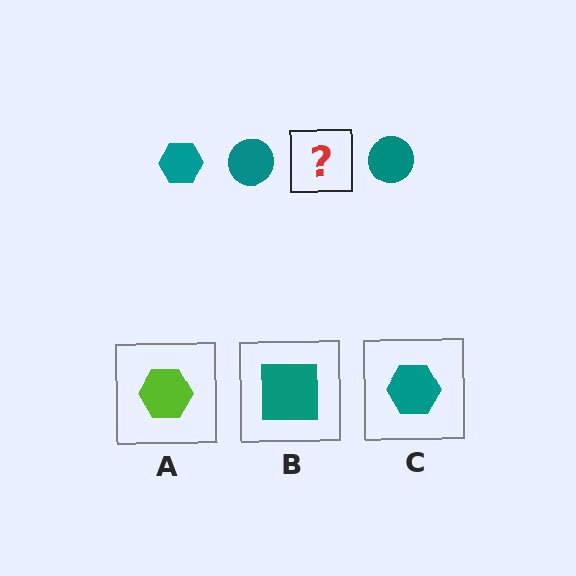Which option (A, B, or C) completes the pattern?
C.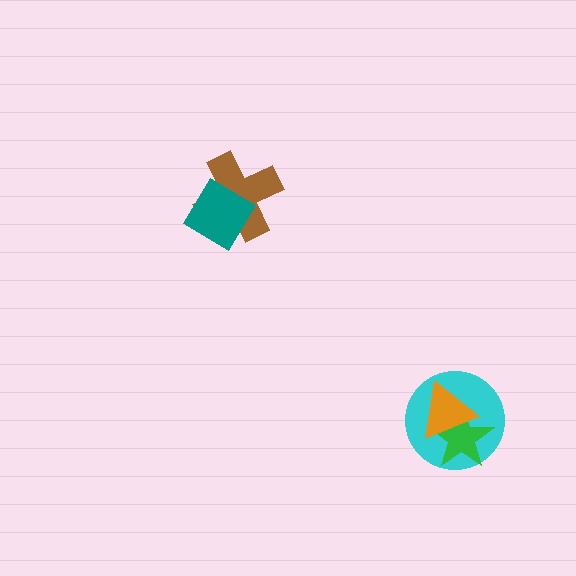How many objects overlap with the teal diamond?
1 object overlaps with the teal diamond.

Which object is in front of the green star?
The orange triangle is in front of the green star.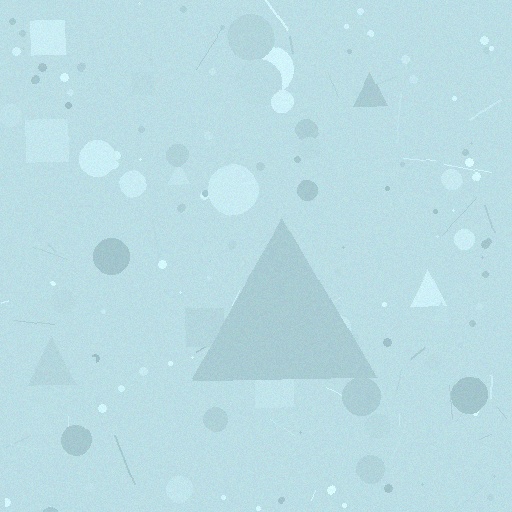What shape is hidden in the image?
A triangle is hidden in the image.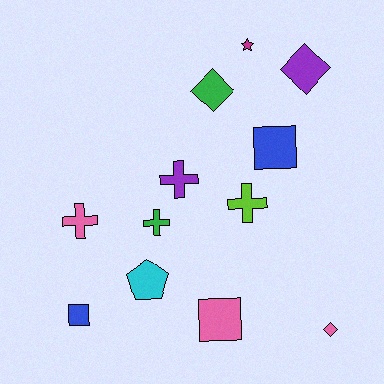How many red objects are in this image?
There are no red objects.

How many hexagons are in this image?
There are no hexagons.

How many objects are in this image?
There are 12 objects.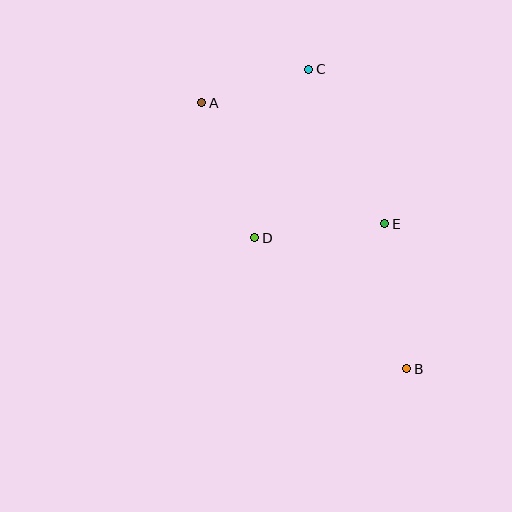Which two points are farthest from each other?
Points A and B are farthest from each other.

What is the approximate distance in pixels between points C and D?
The distance between C and D is approximately 177 pixels.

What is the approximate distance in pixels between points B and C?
The distance between B and C is approximately 315 pixels.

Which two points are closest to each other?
Points A and C are closest to each other.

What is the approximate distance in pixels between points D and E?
The distance between D and E is approximately 131 pixels.